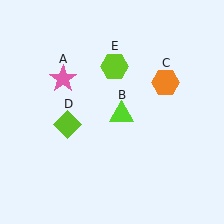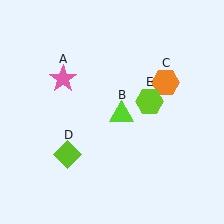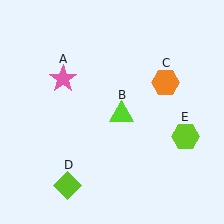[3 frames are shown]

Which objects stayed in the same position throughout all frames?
Pink star (object A) and lime triangle (object B) and orange hexagon (object C) remained stationary.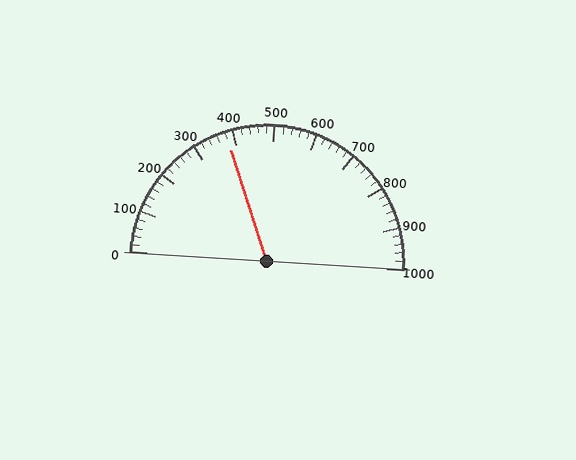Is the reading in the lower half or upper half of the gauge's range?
The reading is in the lower half of the range (0 to 1000).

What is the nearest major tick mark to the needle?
The nearest major tick mark is 400.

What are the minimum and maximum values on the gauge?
The gauge ranges from 0 to 1000.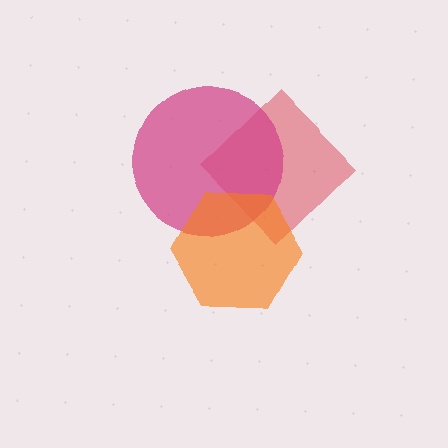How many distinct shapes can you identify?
There are 3 distinct shapes: a red diamond, a magenta circle, an orange hexagon.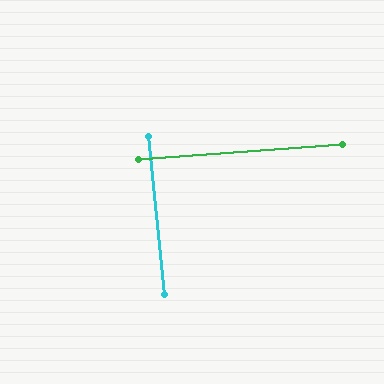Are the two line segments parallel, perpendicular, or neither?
Perpendicular — they meet at approximately 88°.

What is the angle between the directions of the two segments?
Approximately 88 degrees.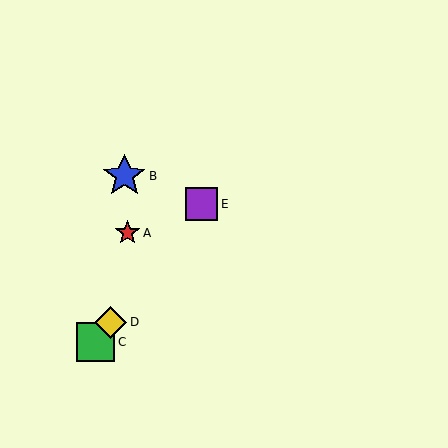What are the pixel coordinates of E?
Object E is at (201, 204).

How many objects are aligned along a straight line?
3 objects (C, D, E) are aligned along a straight line.